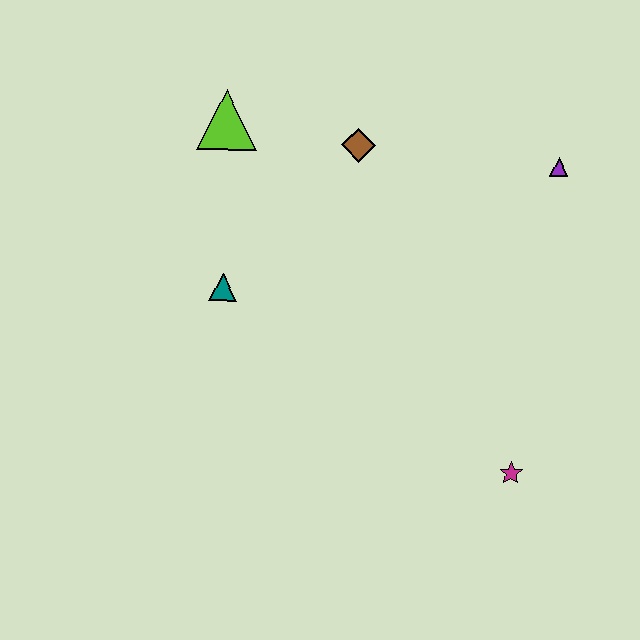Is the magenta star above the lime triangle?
No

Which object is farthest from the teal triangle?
The purple triangle is farthest from the teal triangle.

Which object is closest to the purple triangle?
The brown diamond is closest to the purple triangle.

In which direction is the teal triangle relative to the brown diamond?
The teal triangle is below the brown diamond.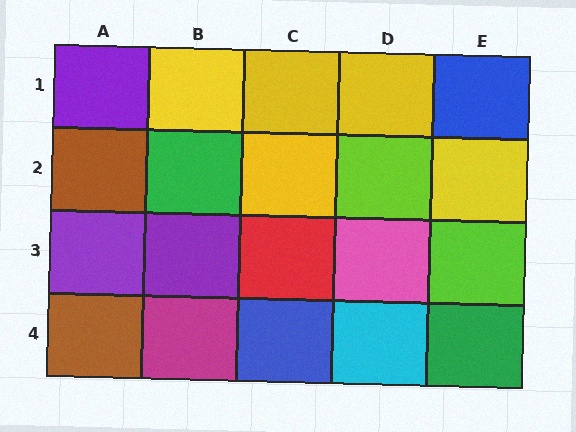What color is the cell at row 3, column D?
Pink.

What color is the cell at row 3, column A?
Purple.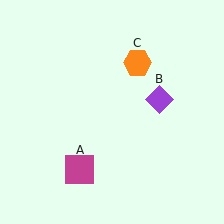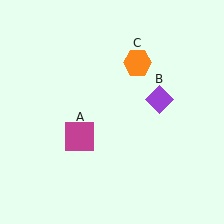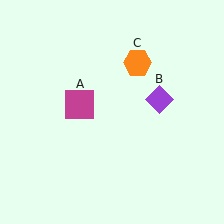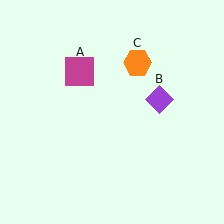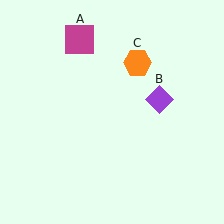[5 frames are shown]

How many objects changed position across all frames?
1 object changed position: magenta square (object A).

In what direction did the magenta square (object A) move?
The magenta square (object A) moved up.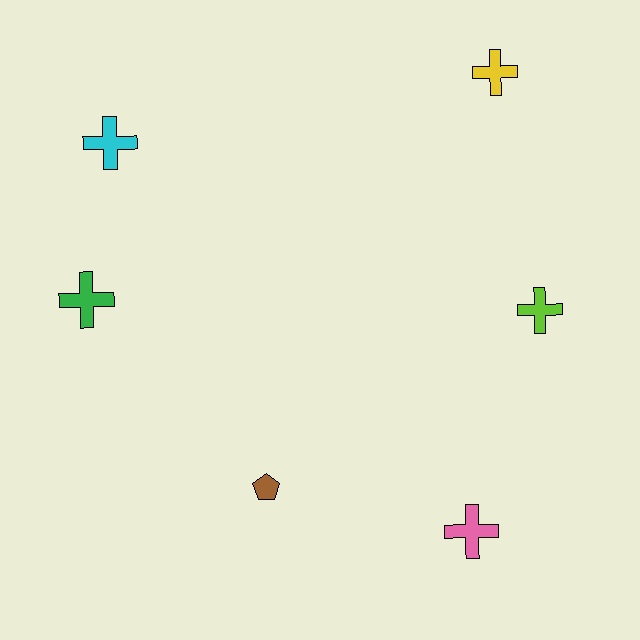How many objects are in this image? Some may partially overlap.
There are 6 objects.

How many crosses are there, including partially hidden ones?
There are 5 crosses.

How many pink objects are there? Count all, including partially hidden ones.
There is 1 pink object.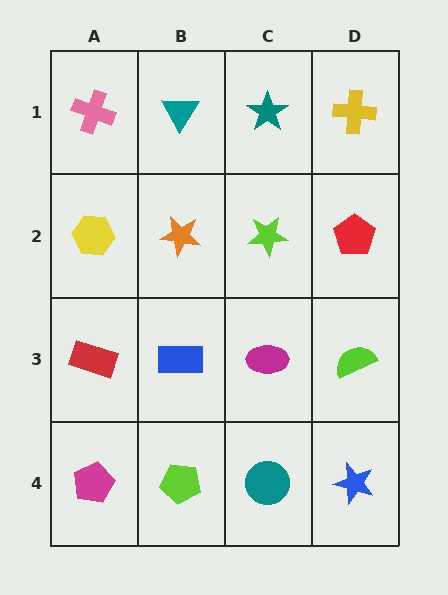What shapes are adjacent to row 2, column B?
A teal triangle (row 1, column B), a blue rectangle (row 3, column B), a yellow hexagon (row 2, column A), a lime star (row 2, column C).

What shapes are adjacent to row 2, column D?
A yellow cross (row 1, column D), a lime semicircle (row 3, column D), a lime star (row 2, column C).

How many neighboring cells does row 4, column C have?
3.